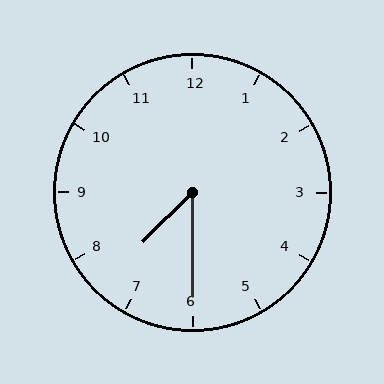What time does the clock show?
7:30.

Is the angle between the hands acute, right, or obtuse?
It is acute.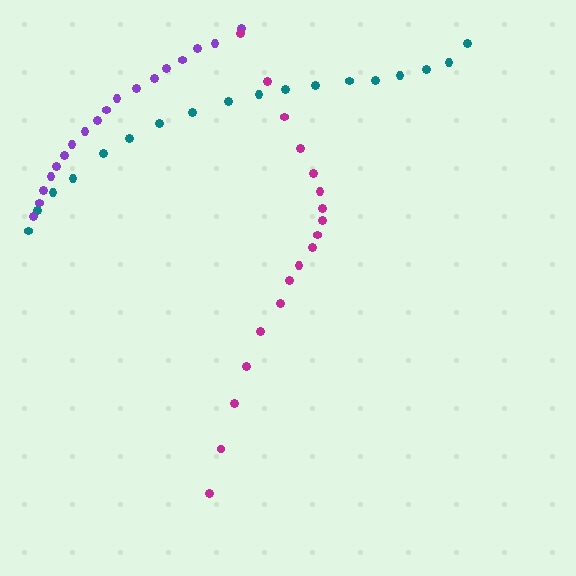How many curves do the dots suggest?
There are 3 distinct paths.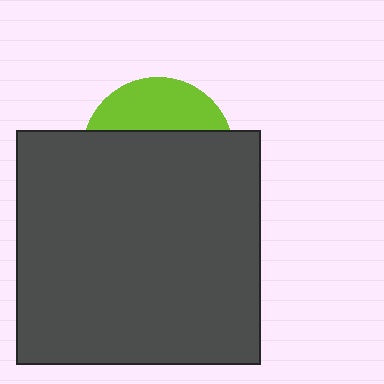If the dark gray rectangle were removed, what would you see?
You would see the complete lime circle.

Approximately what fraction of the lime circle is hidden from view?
Roughly 70% of the lime circle is hidden behind the dark gray rectangle.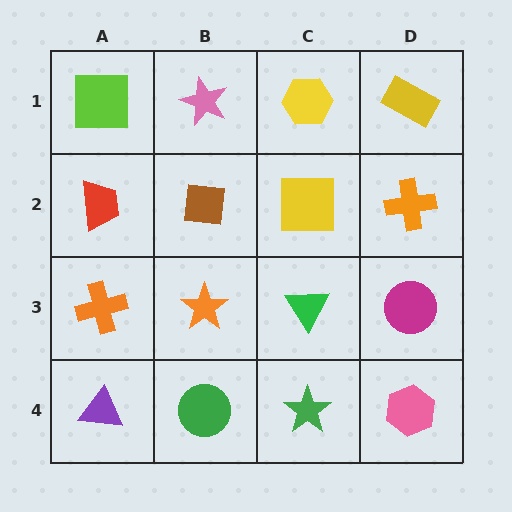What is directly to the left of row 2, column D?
A yellow square.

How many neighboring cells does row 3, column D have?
3.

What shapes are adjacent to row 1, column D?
An orange cross (row 2, column D), a yellow hexagon (row 1, column C).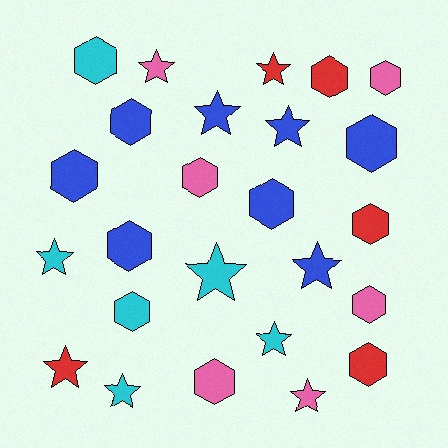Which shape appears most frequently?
Hexagon, with 14 objects.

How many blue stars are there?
There are 3 blue stars.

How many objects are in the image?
There are 25 objects.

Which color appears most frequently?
Blue, with 8 objects.